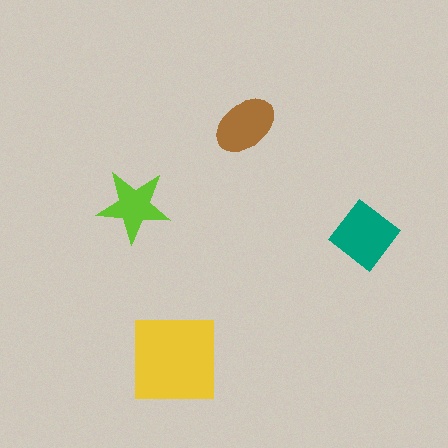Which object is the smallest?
The lime star.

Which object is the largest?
The yellow square.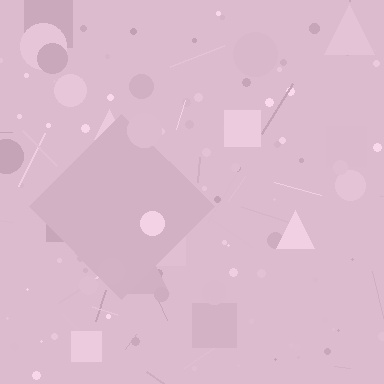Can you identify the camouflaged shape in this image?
The camouflaged shape is a diamond.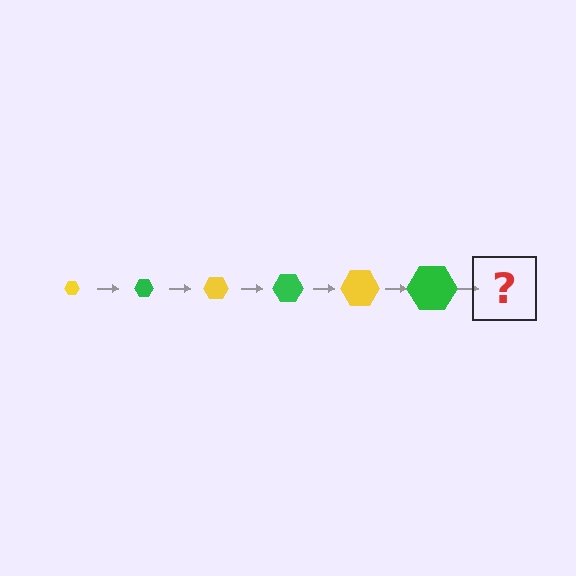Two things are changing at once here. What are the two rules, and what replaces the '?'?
The two rules are that the hexagon grows larger each step and the color cycles through yellow and green. The '?' should be a yellow hexagon, larger than the previous one.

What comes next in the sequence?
The next element should be a yellow hexagon, larger than the previous one.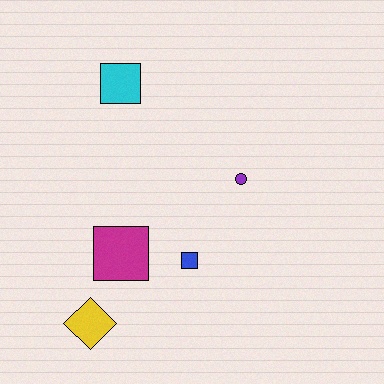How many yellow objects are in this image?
There is 1 yellow object.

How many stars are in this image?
There are no stars.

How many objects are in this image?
There are 5 objects.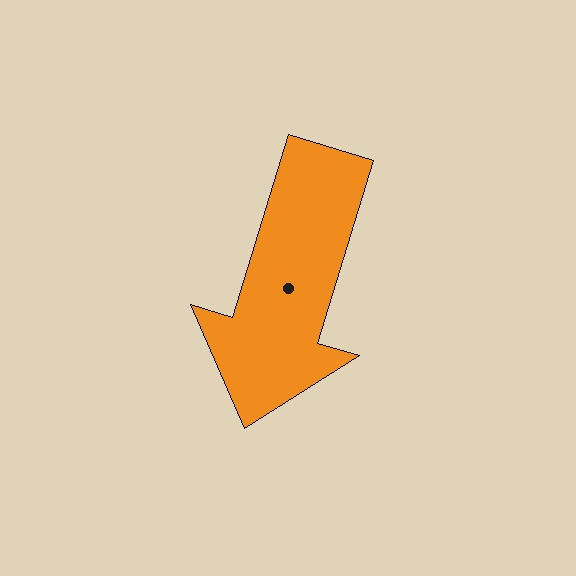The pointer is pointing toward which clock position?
Roughly 7 o'clock.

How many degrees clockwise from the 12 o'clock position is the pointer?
Approximately 197 degrees.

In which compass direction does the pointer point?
South.